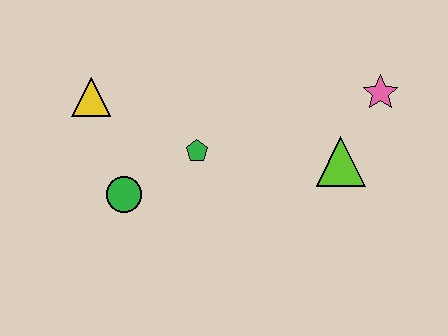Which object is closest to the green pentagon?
The green circle is closest to the green pentagon.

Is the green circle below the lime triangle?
Yes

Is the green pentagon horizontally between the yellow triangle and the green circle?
No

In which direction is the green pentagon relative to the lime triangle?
The green pentagon is to the left of the lime triangle.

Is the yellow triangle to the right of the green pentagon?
No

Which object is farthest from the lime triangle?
The yellow triangle is farthest from the lime triangle.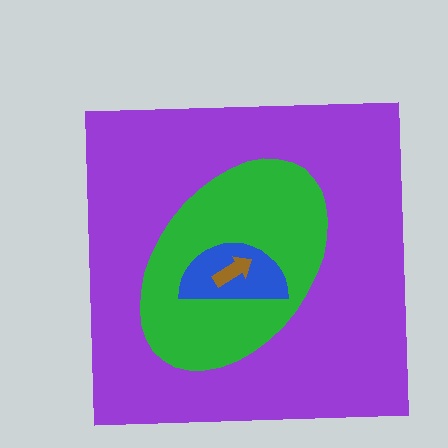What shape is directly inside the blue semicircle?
The brown arrow.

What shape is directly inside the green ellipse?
The blue semicircle.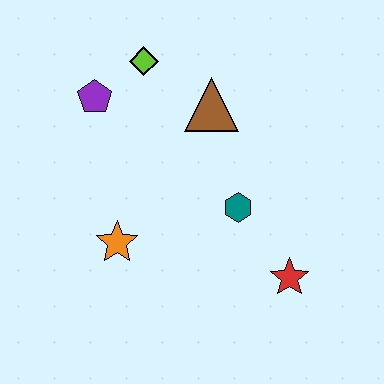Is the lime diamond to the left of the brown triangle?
Yes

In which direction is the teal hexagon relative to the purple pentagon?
The teal hexagon is to the right of the purple pentagon.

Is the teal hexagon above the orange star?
Yes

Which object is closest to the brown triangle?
The lime diamond is closest to the brown triangle.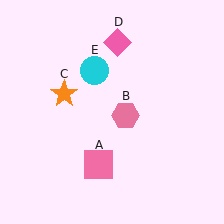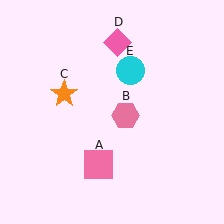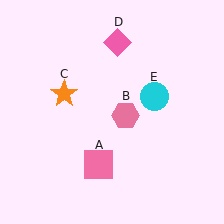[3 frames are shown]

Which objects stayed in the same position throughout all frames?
Pink square (object A) and pink hexagon (object B) and orange star (object C) and pink diamond (object D) remained stationary.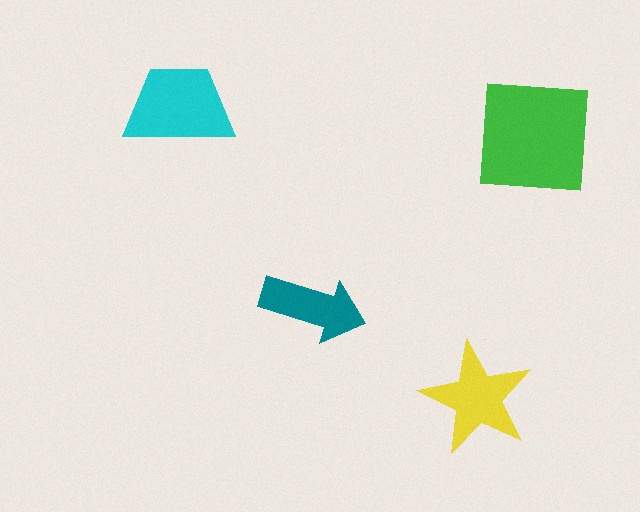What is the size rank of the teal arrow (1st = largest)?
4th.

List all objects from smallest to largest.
The teal arrow, the yellow star, the cyan trapezoid, the green square.